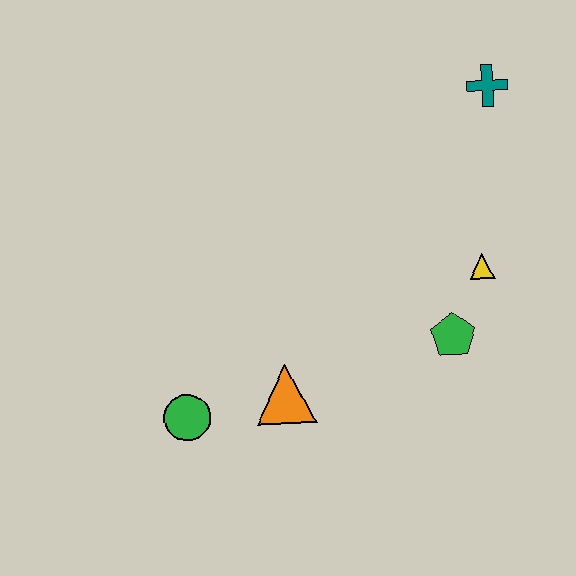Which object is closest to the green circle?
The orange triangle is closest to the green circle.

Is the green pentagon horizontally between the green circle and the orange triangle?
No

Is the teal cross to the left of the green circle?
No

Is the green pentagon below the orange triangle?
No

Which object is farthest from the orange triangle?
The teal cross is farthest from the orange triangle.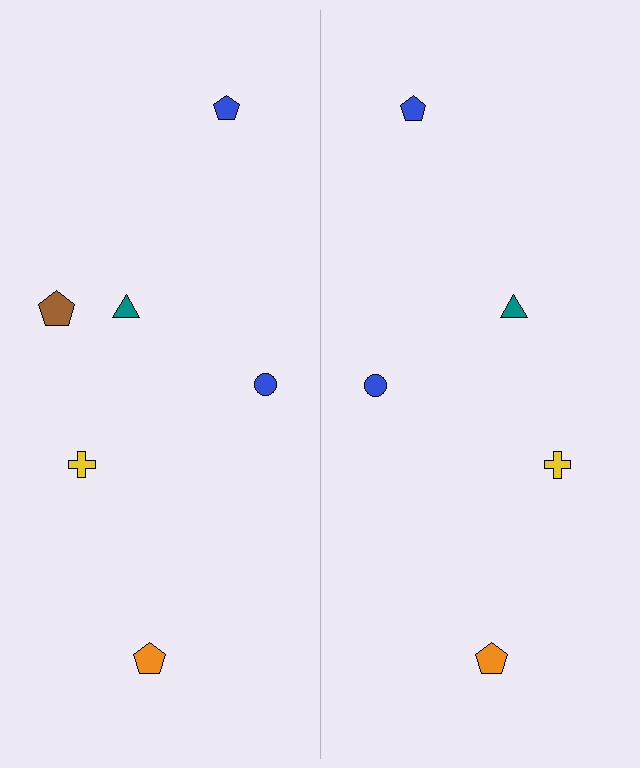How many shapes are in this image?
There are 11 shapes in this image.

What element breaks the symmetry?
A brown pentagon is missing from the right side.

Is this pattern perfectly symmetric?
No, the pattern is not perfectly symmetric. A brown pentagon is missing from the right side.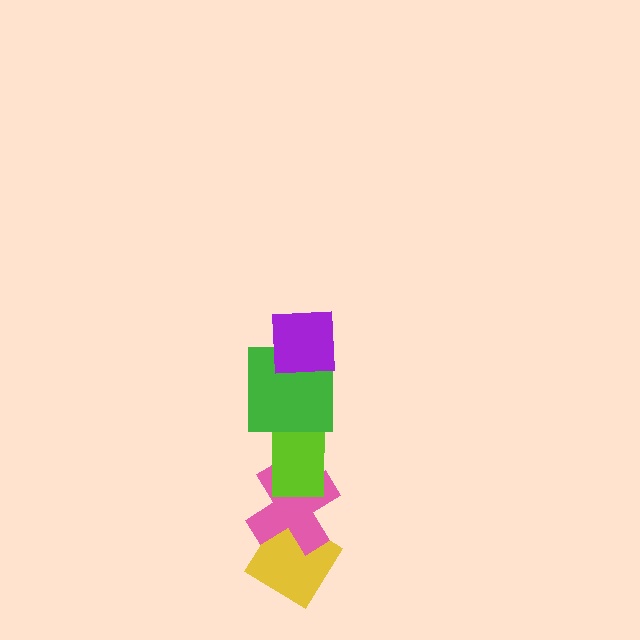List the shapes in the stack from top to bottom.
From top to bottom: the purple square, the green square, the lime rectangle, the pink cross, the yellow diamond.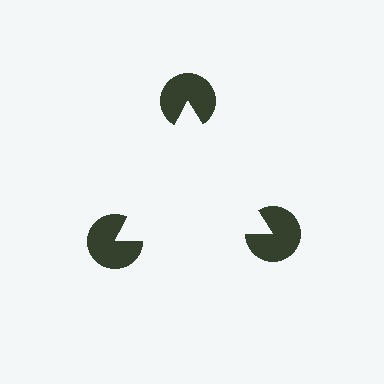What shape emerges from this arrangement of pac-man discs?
An illusory triangle — its edges are inferred from the aligned wedge cuts in the pac-man discs, not physically drawn.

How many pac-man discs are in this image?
There are 3 — one at each vertex of the illusory triangle.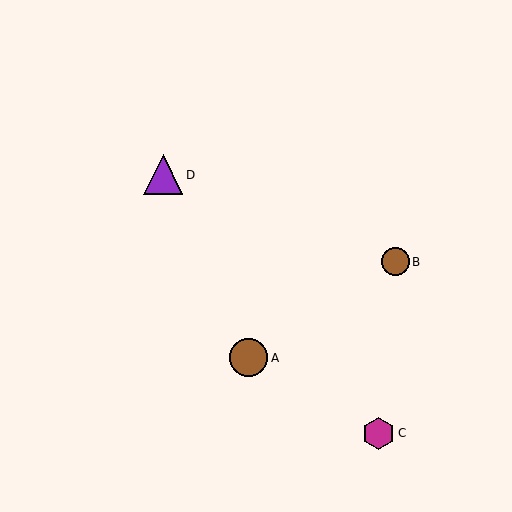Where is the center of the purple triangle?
The center of the purple triangle is at (163, 175).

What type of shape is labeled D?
Shape D is a purple triangle.